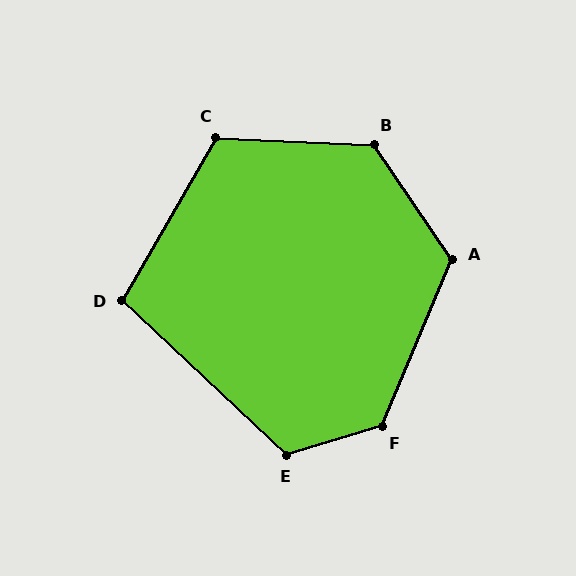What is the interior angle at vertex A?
Approximately 123 degrees (obtuse).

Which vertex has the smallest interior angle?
D, at approximately 103 degrees.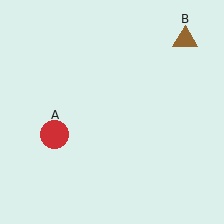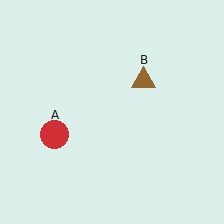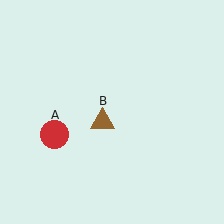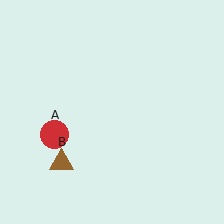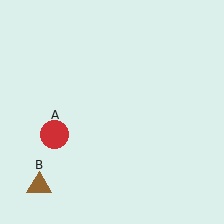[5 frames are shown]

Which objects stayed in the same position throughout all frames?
Red circle (object A) remained stationary.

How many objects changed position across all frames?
1 object changed position: brown triangle (object B).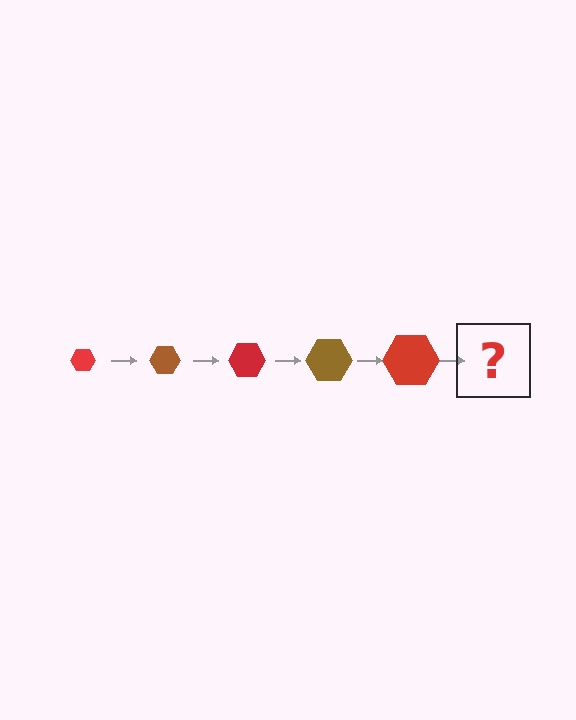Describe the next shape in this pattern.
It should be a brown hexagon, larger than the previous one.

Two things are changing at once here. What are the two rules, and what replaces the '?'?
The two rules are that the hexagon grows larger each step and the color cycles through red and brown. The '?' should be a brown hexagon, larger than the previous one.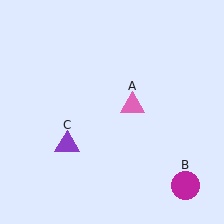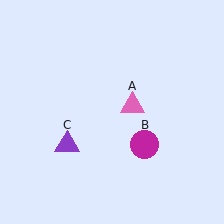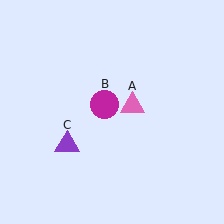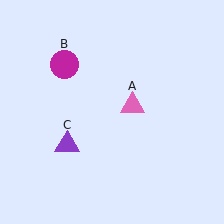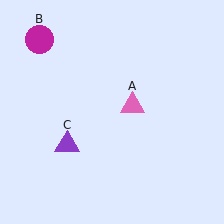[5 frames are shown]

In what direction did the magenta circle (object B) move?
The magenta circle (object B) moved up and to the left.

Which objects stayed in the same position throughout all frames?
Pink triangle (object A) and purple triangle (object C) remained stationary.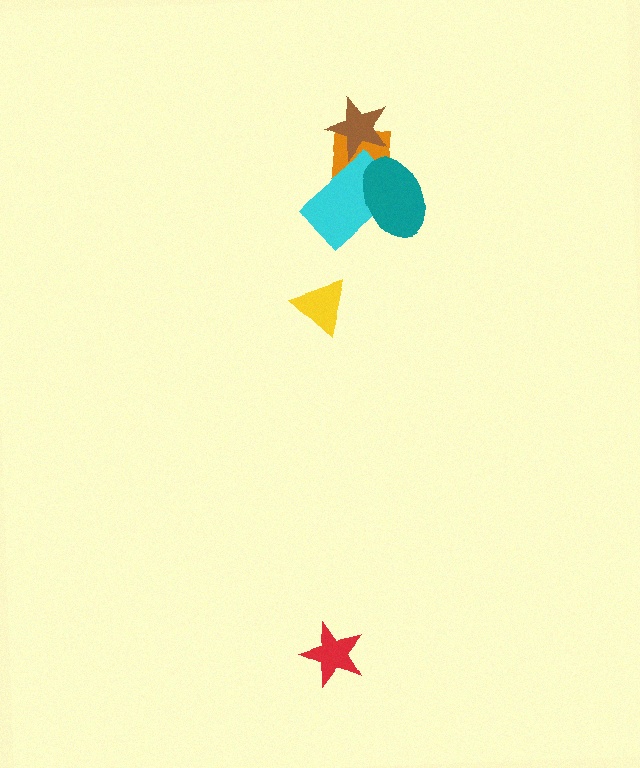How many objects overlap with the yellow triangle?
0 objects overlap with the yellow triangle.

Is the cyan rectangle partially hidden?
Yes, it is partially covered by another shape.